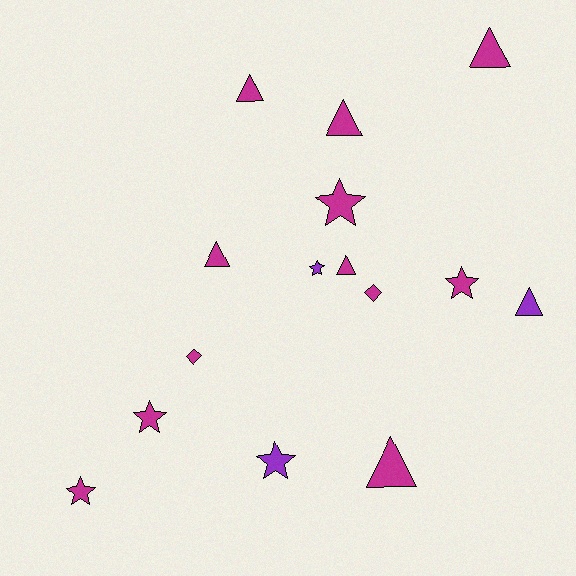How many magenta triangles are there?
There are 6 magenta triangles.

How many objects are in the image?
There are 15 objects.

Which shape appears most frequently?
Triangle, with 7 objects.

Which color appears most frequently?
Magenta, with 12 objects.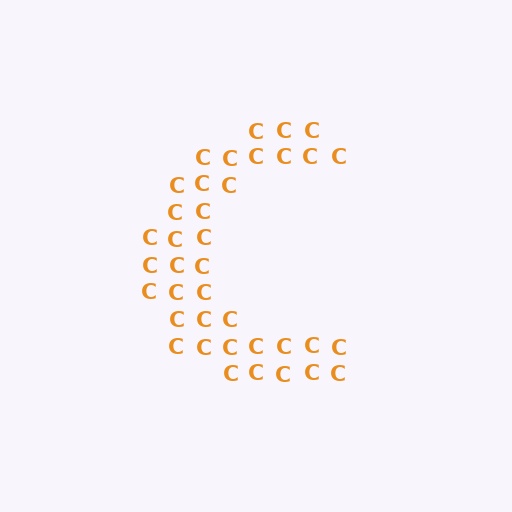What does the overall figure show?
The overall figure shows the letter C.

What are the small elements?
The small elements are letter C's.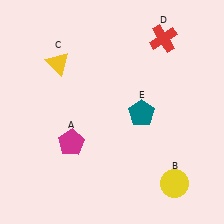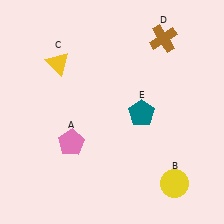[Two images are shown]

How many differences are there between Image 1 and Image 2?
There are 2 differences between the two images.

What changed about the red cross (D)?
In Image 1, D is red. In Image 2, it changed to brown.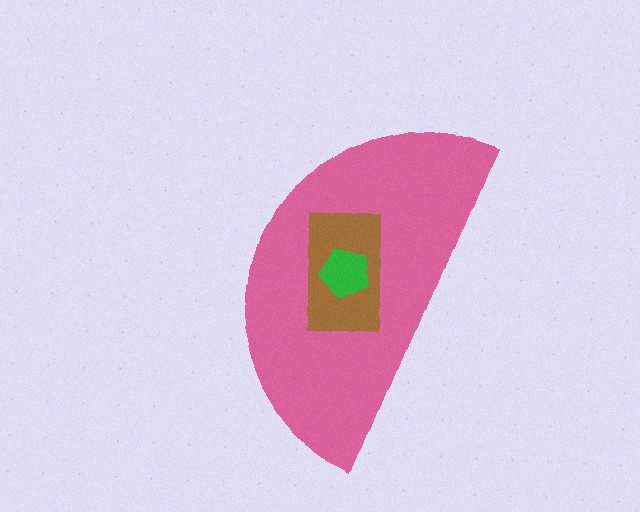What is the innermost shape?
The green pentagon.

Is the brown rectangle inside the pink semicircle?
Yes.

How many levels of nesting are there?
3.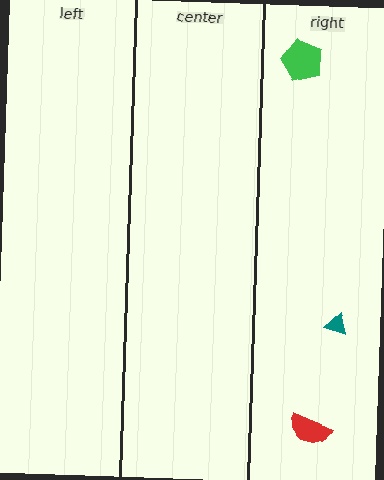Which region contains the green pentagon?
The right region.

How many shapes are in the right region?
3.